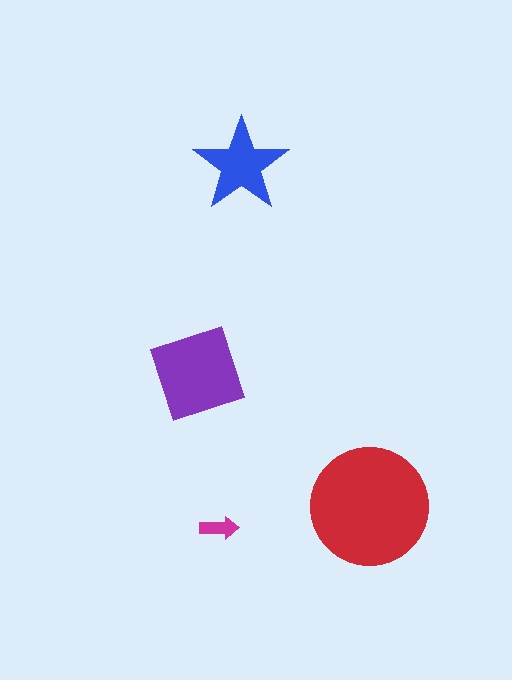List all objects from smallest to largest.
The magenta arrow, the blue star, the purple square, the red circle.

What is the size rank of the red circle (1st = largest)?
1st.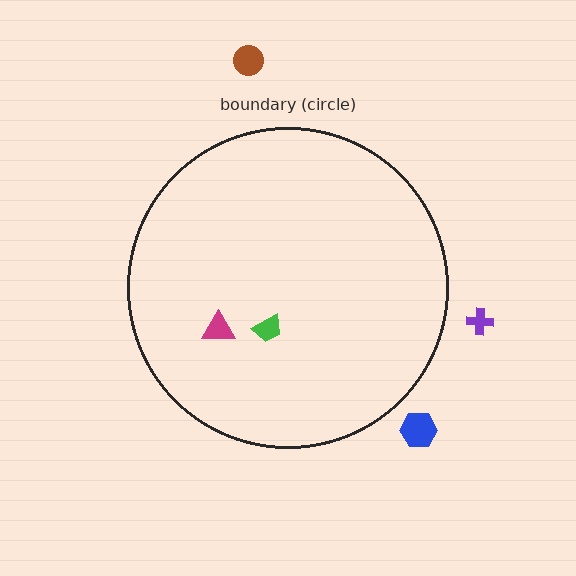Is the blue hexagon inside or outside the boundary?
Outside.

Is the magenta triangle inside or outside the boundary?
Inside.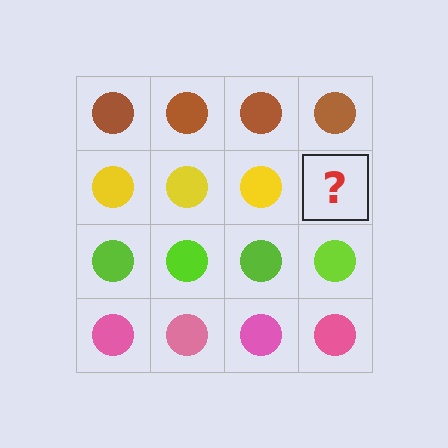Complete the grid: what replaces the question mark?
The question mark should be replaced with a yellow circle.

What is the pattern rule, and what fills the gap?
The rule is that each row has a consistent color. The gap should be filled with a yellow circle.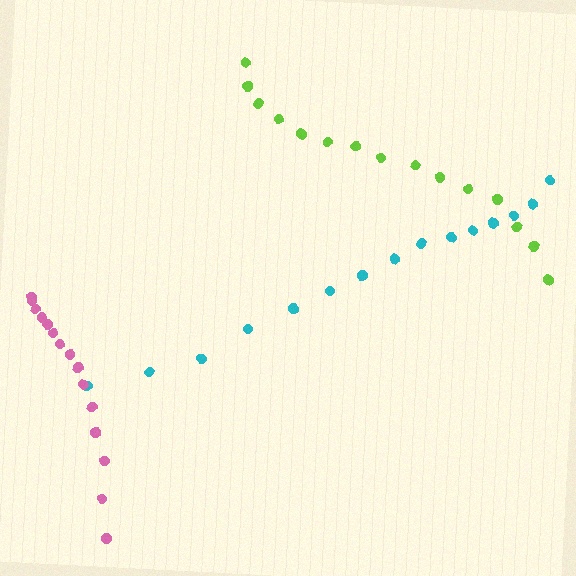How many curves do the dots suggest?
There are 3 distinct paths.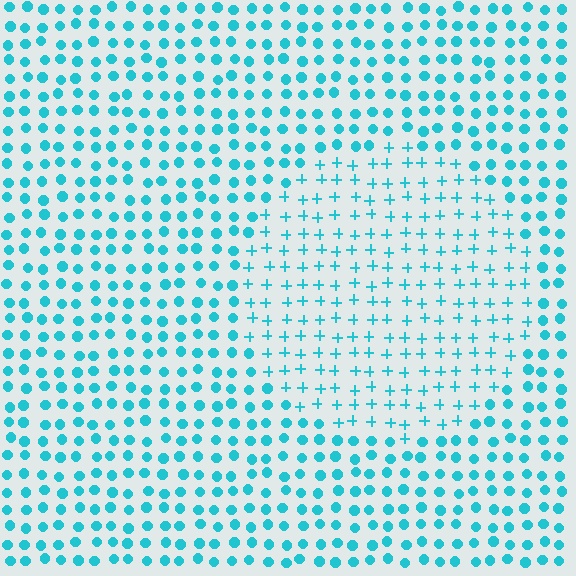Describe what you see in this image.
The image is filled with small cyan elements arranged in a uniform grid. A circle-shaped region contains plus signs, while the surrounding area contains circles. The boundary is defined purely by the change in element shape.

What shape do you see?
I see a circle.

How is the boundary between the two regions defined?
The boundary is defined by a change in element shape: plus signs inside vs. circles outside. All elements share the same color and spacing.